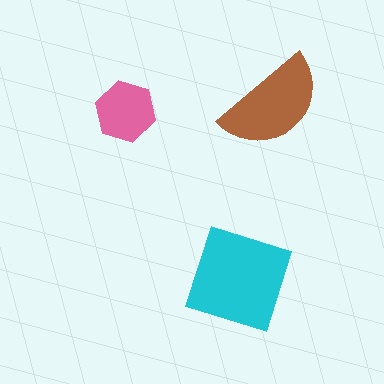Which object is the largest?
The cyan square.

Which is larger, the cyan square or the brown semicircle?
The cyan square.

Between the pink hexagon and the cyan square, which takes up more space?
The cyan square.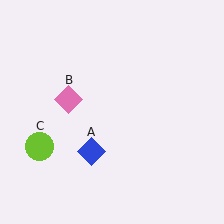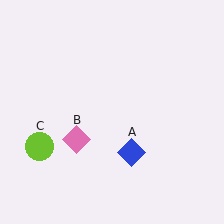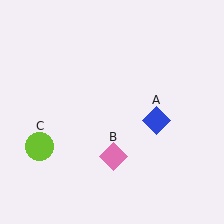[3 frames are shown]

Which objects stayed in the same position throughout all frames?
Lime circle (object C) remained stationary.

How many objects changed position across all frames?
2 objects changed position: blue diamond (object A), pink diamond (object B).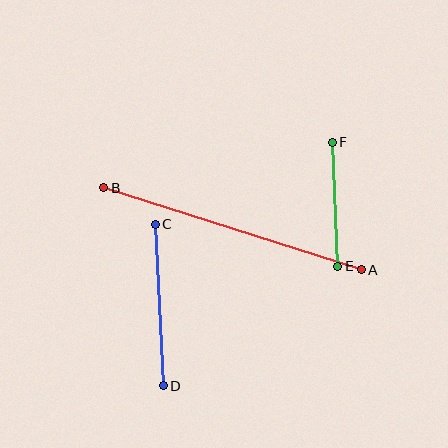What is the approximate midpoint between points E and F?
The midpoint is at approximately (335, 204) pixels.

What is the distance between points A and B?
The distance is approximately 270 pixels.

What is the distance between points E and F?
The distance is approximately 124 pixels.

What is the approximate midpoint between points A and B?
The midpoint is at approximately (232, 229) pixels.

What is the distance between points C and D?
The distance is approximately 162 pixels.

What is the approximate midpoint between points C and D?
The midpoint is at approximately (159, 305) pixels.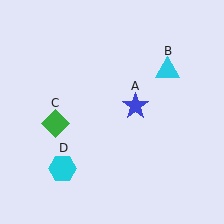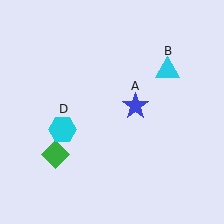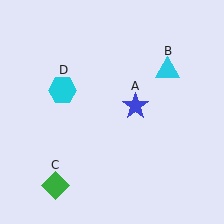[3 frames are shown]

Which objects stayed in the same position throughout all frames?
Blue star (object A) and cyan triangle (object B) remained stationary.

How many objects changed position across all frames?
2 objects changed position: green diamond (object C), cyan hexagon (object D).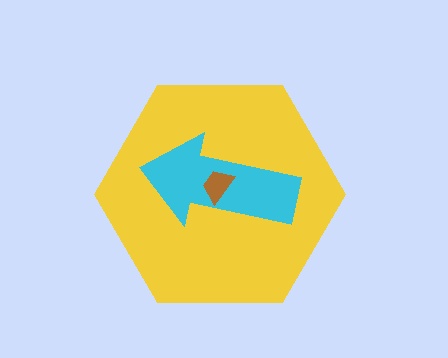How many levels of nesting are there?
3.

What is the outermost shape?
The yellow hexagon.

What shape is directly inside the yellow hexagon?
The cyan arrow.